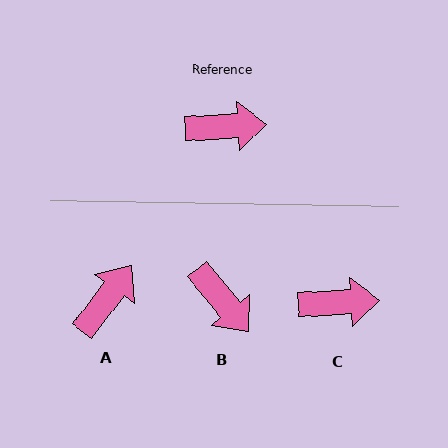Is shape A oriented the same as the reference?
No, it is off by about 50 degrees.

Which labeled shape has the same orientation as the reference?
C.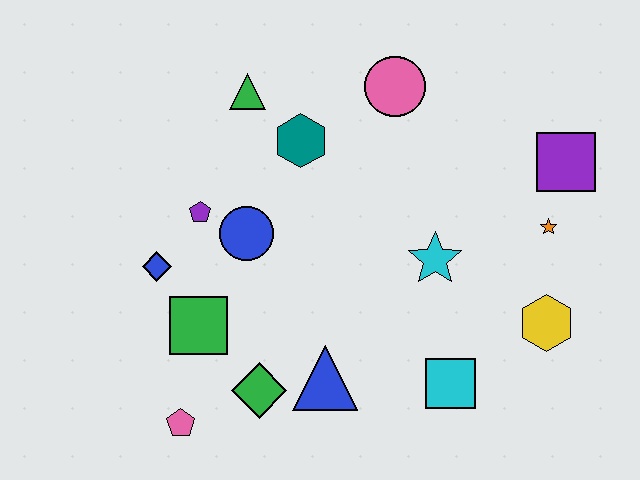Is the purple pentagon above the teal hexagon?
No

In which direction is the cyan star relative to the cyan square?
The cyan star is above the cyan square.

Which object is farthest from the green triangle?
The yellow hexagon is farthest from the green triangle.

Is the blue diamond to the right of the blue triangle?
No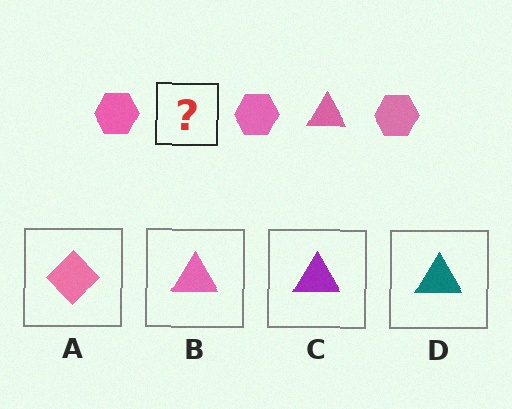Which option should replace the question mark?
Option B.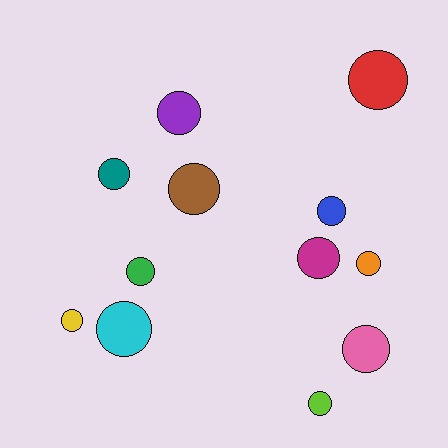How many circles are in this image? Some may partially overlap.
There are 12 circles.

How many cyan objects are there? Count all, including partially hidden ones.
There is 1 cyan object.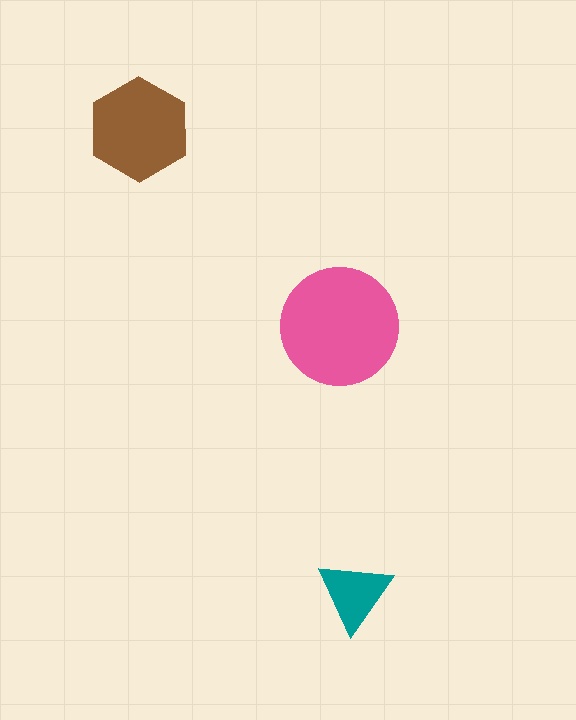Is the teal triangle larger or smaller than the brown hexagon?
Smaller.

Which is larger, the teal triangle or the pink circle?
The pink circle.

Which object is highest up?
The brown hexagon is topmost.